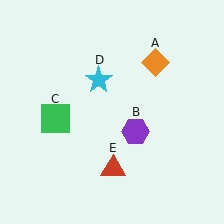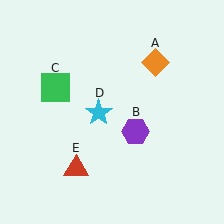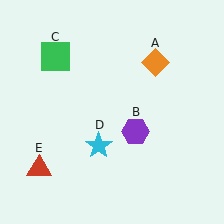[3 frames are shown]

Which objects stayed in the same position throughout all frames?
Orange diamond (object A) and purple hexagon (object B) remained stationary.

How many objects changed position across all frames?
3 objects changed position: green square (object C), cyan star (object D), red triangle (object E).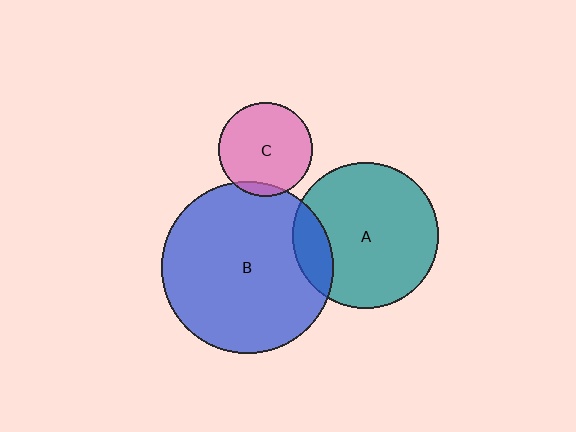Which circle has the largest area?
Circle B (blue).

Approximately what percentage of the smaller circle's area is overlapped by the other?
Approximately 10%.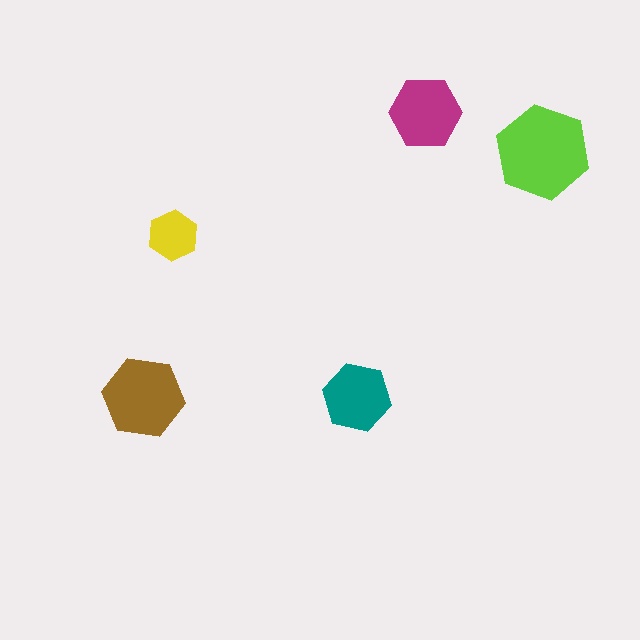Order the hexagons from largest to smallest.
the lime one, the brown one, the magenta one, the teal one, the yellow one.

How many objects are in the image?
There are 5 objects in the image.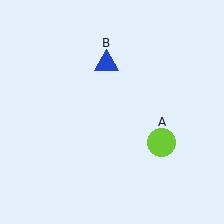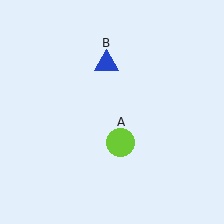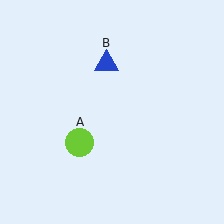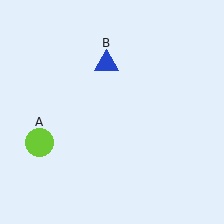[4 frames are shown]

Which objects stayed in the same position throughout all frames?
Blue triangle (object B) remained stationary.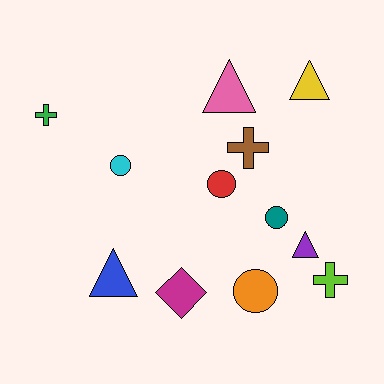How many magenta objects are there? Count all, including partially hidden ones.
There is 1 magenta object.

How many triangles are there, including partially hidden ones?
There are 4 triangles.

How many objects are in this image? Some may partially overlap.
There are 12 objects.